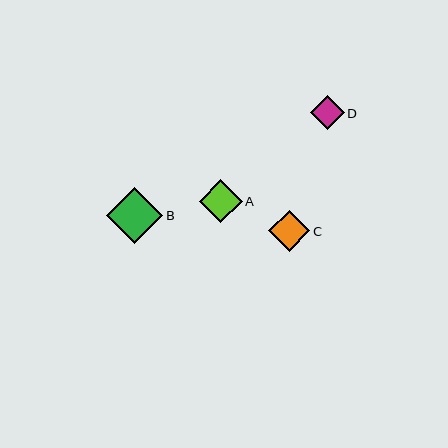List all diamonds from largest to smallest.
From largest to smallest: B, A, C, D.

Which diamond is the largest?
Diamond B is the largest with a size of approximately 57 pixels.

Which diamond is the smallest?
Diamond D is the smallest with a size of approximately 34 pixels.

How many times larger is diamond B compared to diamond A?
Diamond B is approximately 1.3 times the size of diamond A.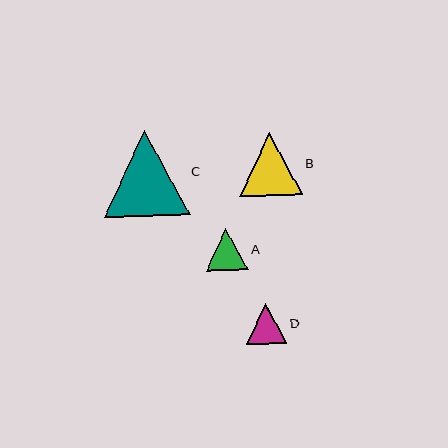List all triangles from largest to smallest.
From largest to smallest: C, B, A, D.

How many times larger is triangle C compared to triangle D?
Triangle C is approximately 2.1 times the size of triangle D.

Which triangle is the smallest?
Triangle D is the smallest with a size of approximately 40 pixels.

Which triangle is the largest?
Triangle C is the largest with a size of approximately 86 pixels.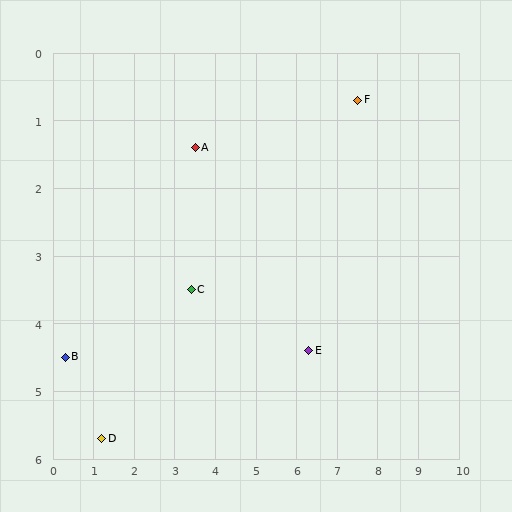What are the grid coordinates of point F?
Point F is at approximately (7.5, 0.7).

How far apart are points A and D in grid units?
Points A and D are about 4.9 grid units apart.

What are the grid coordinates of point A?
Point A is at approximately (3.5, 1.4).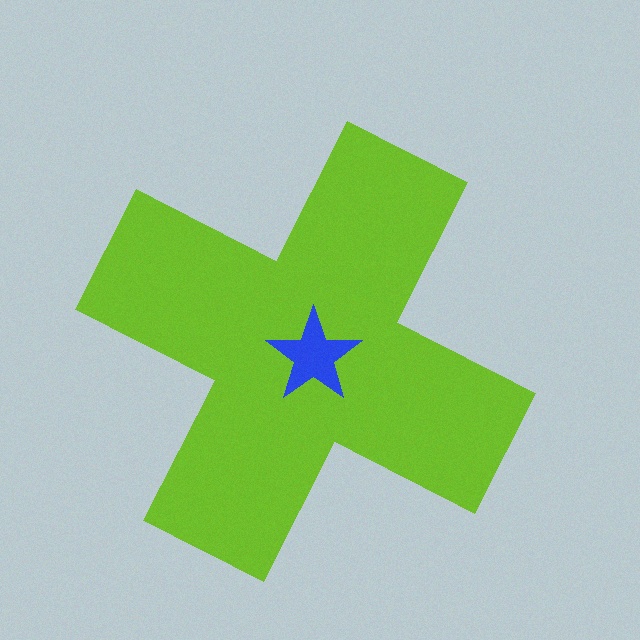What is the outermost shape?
The lime cross.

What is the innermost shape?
The blue star.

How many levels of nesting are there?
2.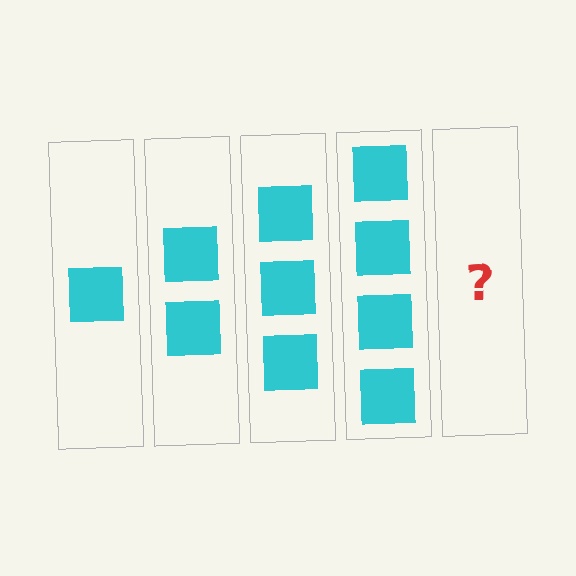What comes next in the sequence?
The next element should be 5 squares.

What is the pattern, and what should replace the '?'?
The pattern is that each step adds one more square. The '?' should be 5 squares.